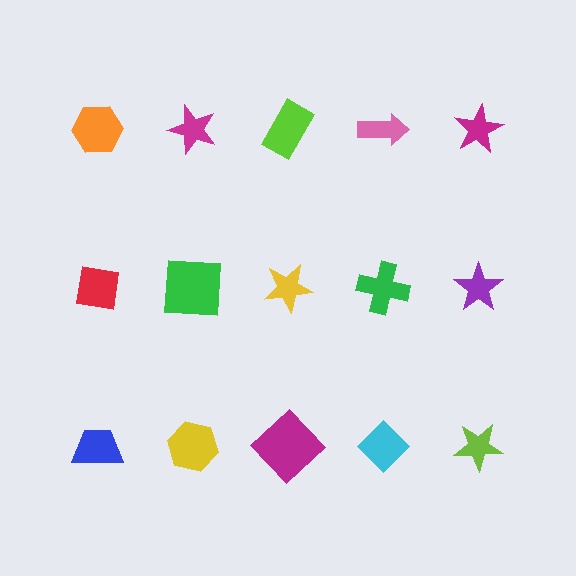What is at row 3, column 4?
A cyan diamond.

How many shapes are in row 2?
5 shapes.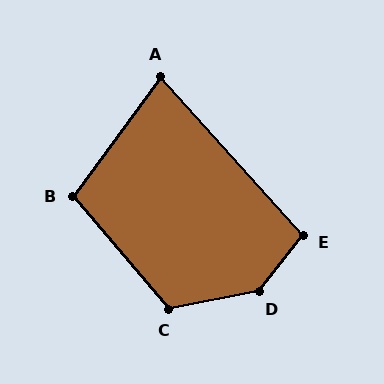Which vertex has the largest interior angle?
D, at approximately 140 degrees.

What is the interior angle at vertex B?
Approximately 103 degrees (obtuse).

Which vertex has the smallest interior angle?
A, at approximately 78 degrees.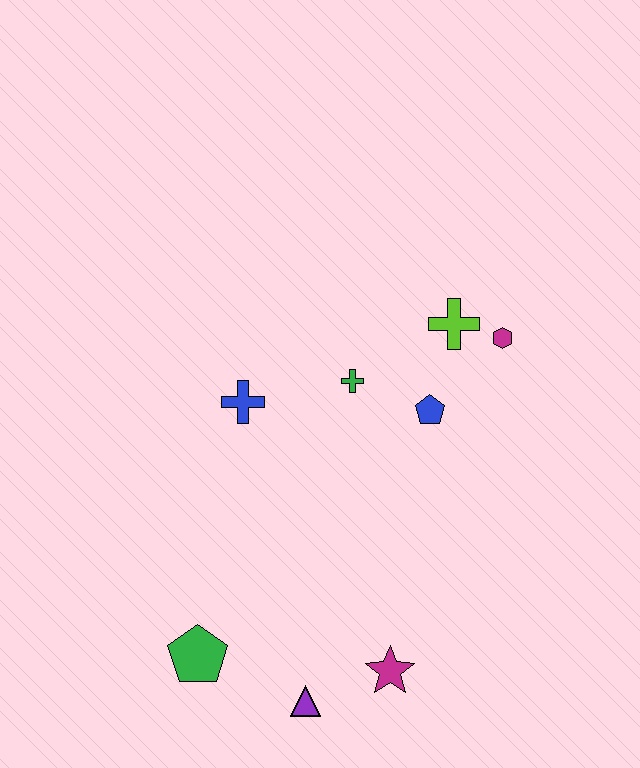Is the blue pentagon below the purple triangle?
No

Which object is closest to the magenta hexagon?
The lime cross is closest to the magenta hexagon.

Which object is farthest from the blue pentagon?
The green pentagon is farthest from the blue pentagon.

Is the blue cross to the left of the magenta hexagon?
Yes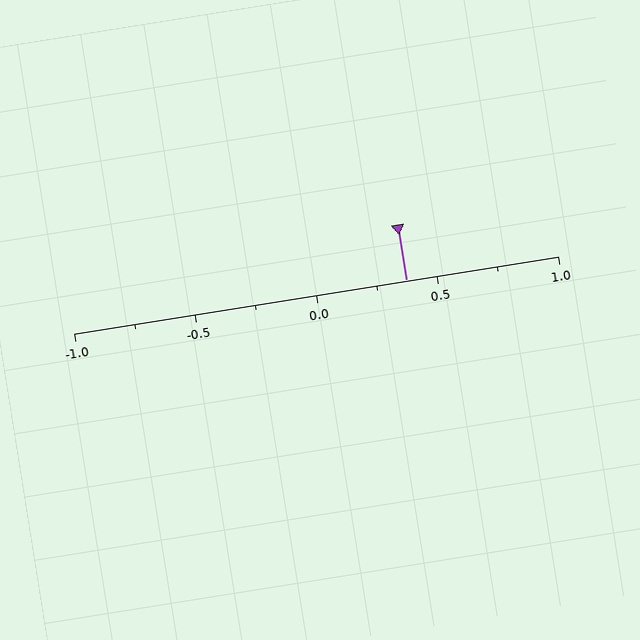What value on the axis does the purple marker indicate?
The marker indicates approximately 0.38.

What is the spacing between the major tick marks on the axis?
The major ticks are spaced 0.5 apart.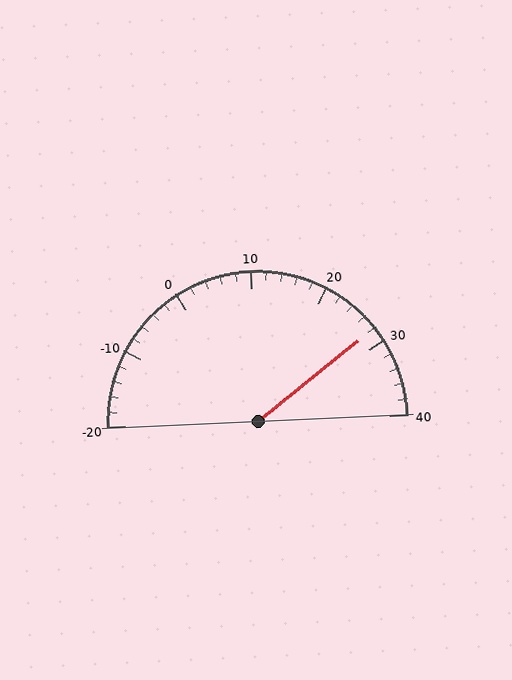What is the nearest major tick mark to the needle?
The nearest major tick mark is 30.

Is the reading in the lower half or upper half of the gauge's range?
The reading is in the upper half of the range (-20 to 40).